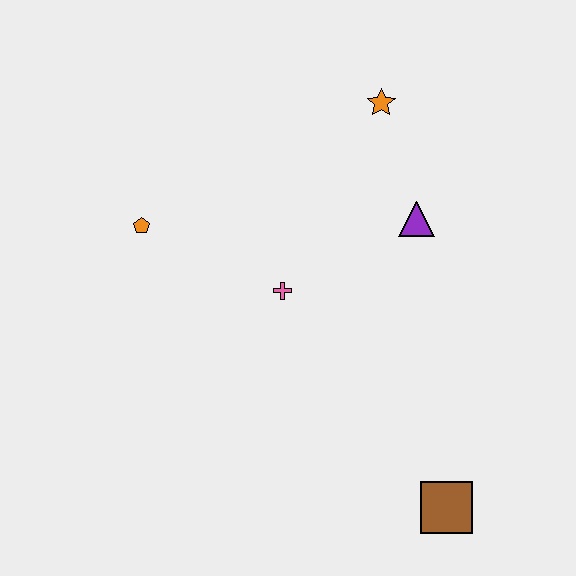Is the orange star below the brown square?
No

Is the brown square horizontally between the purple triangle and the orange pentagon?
No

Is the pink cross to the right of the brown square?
No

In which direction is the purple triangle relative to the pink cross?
The purple triangle is to the right of the pink cross.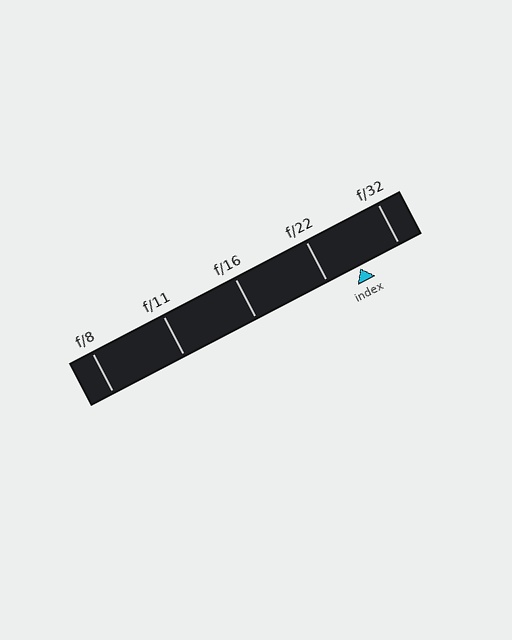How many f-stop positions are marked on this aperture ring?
There are 5 f-stop positions marked.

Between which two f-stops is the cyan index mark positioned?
The index mark is between f/22 and f/32.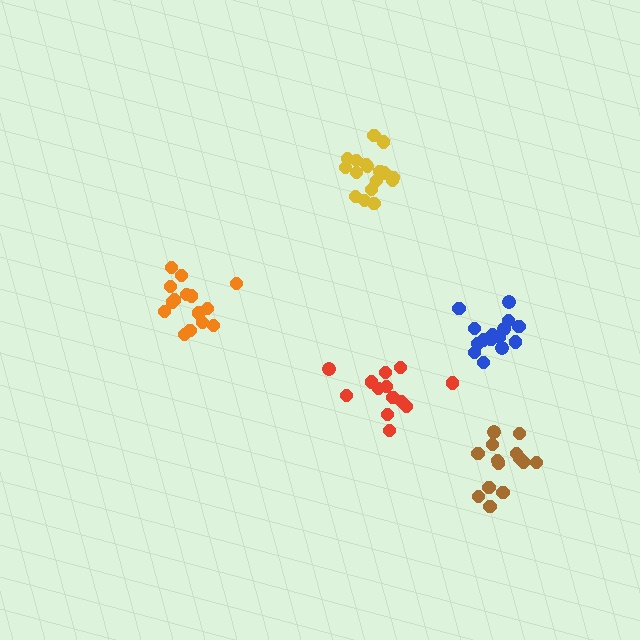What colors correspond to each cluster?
The clusters are colored: yellow, red, orange, brown, blue.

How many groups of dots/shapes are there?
There are 5 groups.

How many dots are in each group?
Group 1: 17 dots, Group 2: 13 dots, Group 3: 15 dots, Group 4: 14 dots, Group 5: 15 dots (74 total).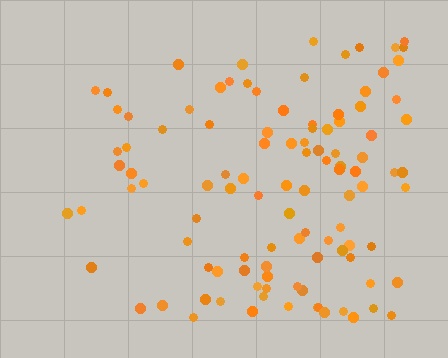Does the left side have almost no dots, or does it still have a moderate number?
Still a moderate number, just noticeably fewer than the right.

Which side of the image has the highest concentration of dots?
The right.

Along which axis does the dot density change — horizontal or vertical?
Horizontal.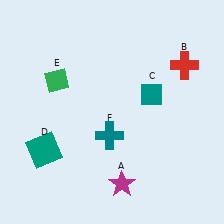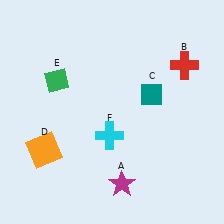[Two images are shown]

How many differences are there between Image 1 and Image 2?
There are 2 differences between the two images.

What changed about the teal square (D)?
In Image 1, D is teal. In Image 2, it changed to orange.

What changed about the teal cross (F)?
In Image 1, F is teal. In Image 2, it changed to cyan.